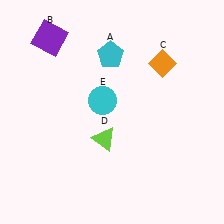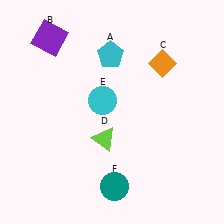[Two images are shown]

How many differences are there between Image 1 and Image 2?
There is 1 difference between the two images.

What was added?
A teal circle (F) was added in Image 2.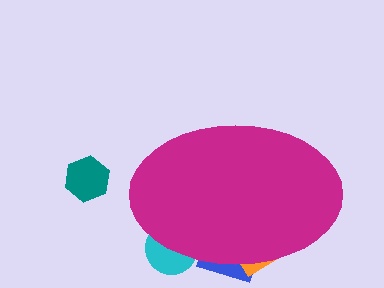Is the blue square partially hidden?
Yes, the blue square is partially hidden behind the magenta ellipse.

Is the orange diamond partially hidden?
Yes, the orange diamond is partially hidden behind the magenta ellipse.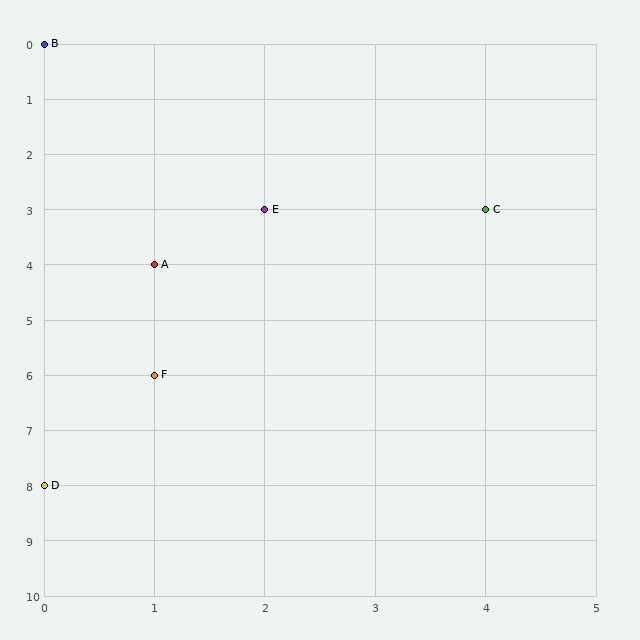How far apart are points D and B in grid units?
Points D and B are 8 rows apart.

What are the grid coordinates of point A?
Point A is at grid coordinates (1, 4).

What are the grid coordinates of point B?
Point B is at grid coordinates (0, 0).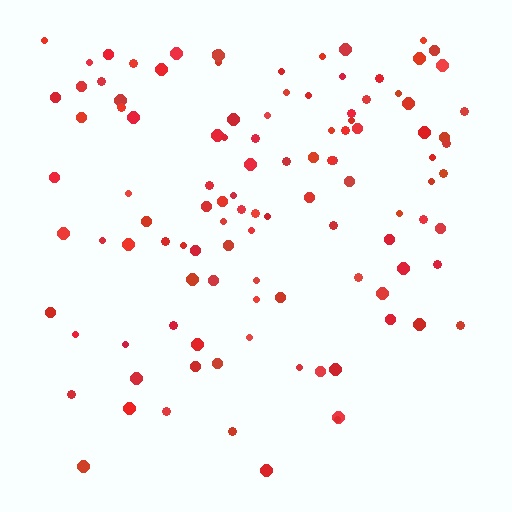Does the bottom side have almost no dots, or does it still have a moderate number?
Still a moderate number, just noticeably fewer than the top.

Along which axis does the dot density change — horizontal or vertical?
Vertical.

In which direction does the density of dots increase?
From bottom to top, with the top side densest.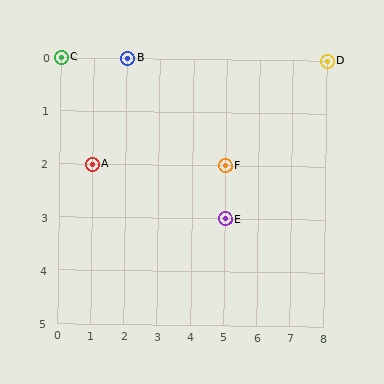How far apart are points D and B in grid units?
Points D and B are 6 columns apart.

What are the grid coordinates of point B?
Point B is at grid coordinates (2, 0).